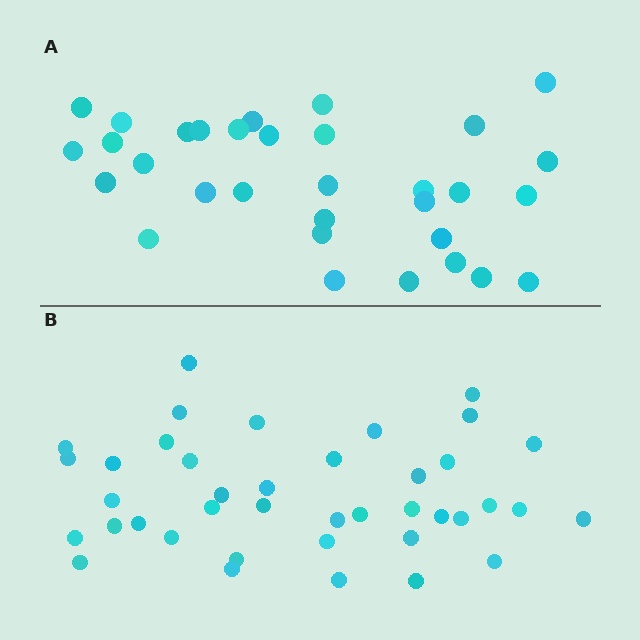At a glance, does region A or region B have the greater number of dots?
Region B (the bottom region) has more dots.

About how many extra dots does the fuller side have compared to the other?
Region B has roughly 8 or so more dots than region A.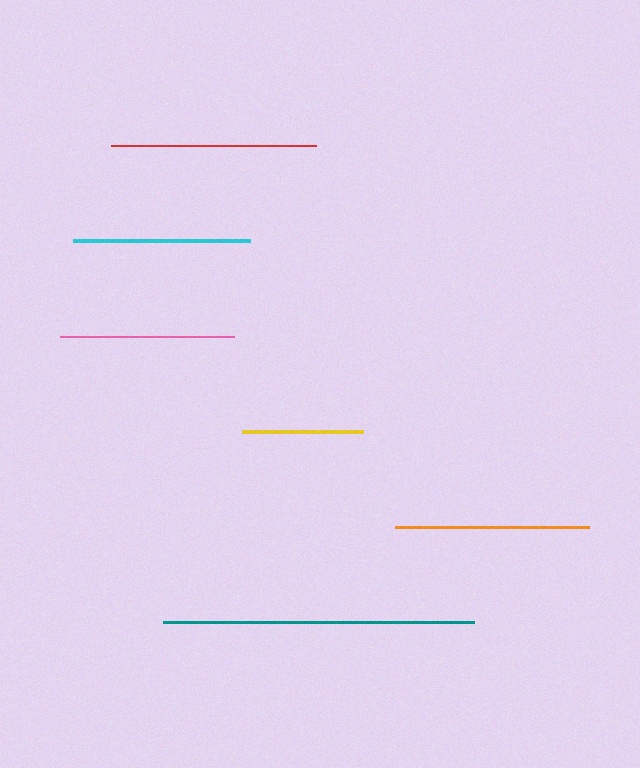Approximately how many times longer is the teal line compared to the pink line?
The teal line is approximately 1.8 times the length of the pink line.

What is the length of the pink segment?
The pink segment is approximately 175 pixels long.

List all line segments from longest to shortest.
From longest to shortest: teal, red, orange, cyan, pink, yellow.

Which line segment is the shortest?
The yellow line is the shortest at approximately 120 pixels.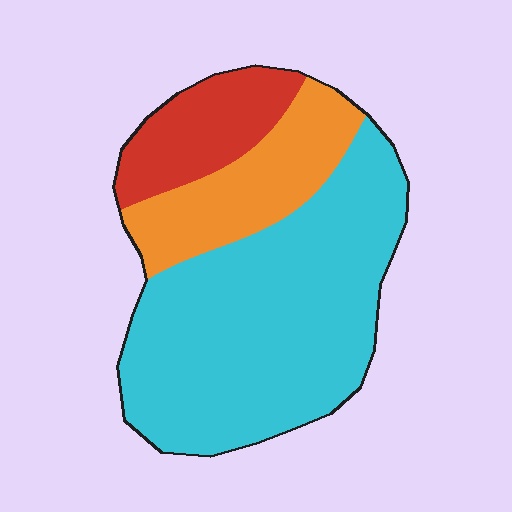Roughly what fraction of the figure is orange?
Orange takes up about one fifth (1/5) of the figure.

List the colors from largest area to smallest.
From largest to smallest: cyan, orange, red.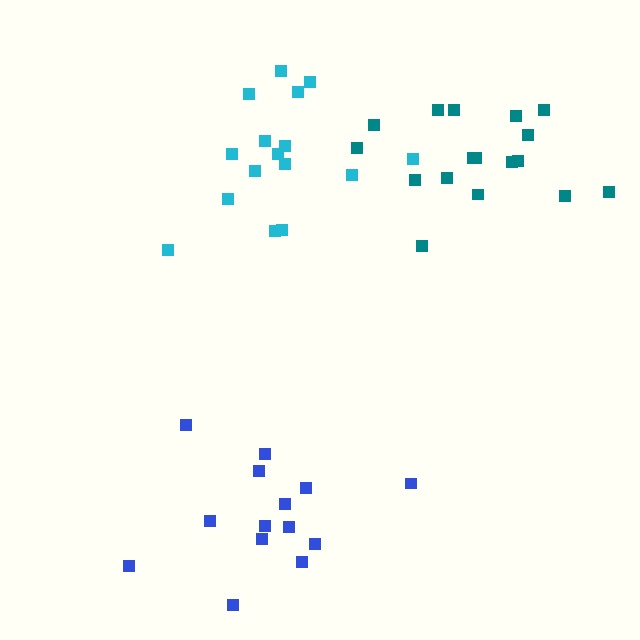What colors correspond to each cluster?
The clusters are colored: teal, cyan, blue.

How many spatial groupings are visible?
There are 3 spatial groupings.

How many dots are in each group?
Group 1: 17 dots, Group 2: 16 dots, Group 3: 14 dots (47 total).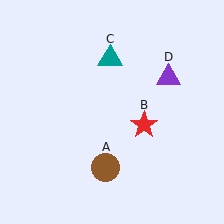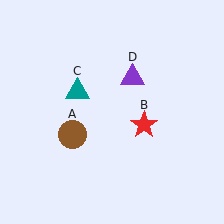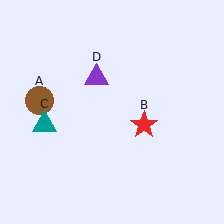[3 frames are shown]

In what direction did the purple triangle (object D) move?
The purple triangle (object D) moved left.